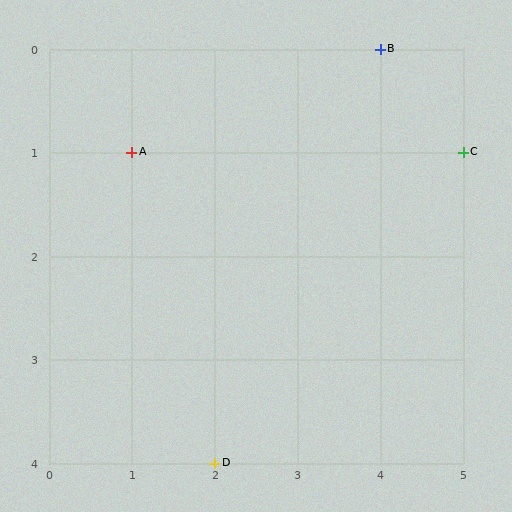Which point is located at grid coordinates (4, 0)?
Point B is at (4, 0).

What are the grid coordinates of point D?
Point D is at grid coordinates (2, 4).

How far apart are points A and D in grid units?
Points A and D are 1 column and 3 rows apart (about 3.2 grid units diagonally).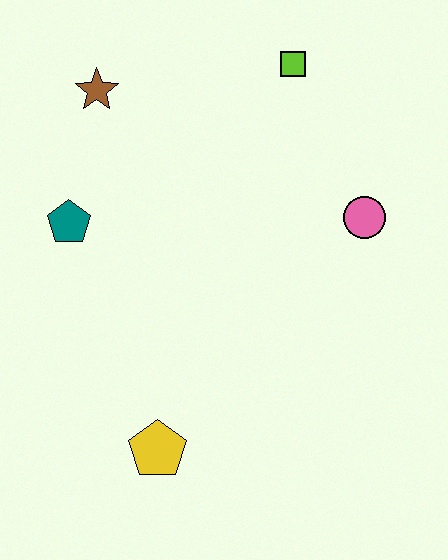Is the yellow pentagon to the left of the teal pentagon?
No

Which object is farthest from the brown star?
The yellow pentagon is farthest from the brown star.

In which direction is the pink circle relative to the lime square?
The pink circle is below the lime square.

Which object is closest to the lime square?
The pink circle is closest to the lime square.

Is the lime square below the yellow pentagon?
No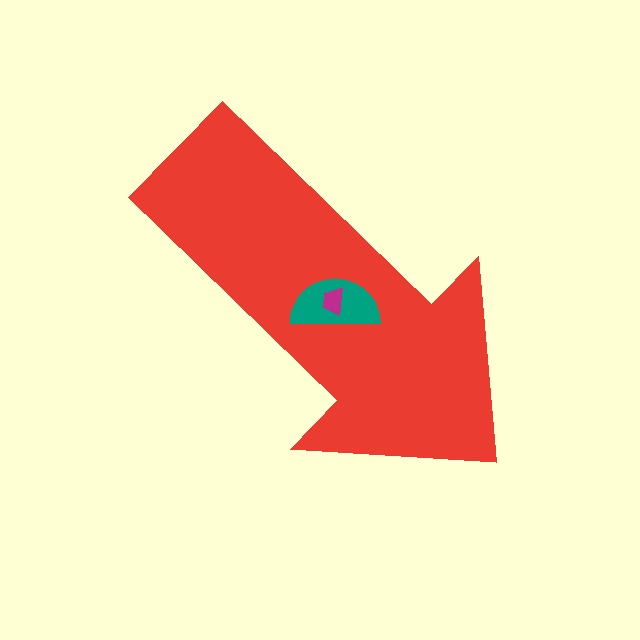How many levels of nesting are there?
3.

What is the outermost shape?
The red arrow.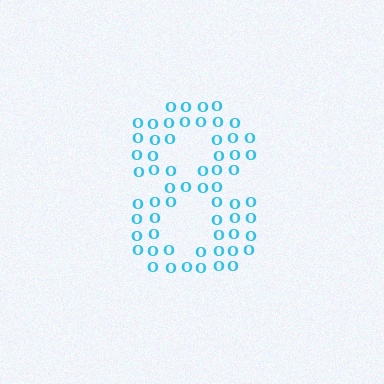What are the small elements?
The small elements are letter O's.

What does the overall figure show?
The overall figure shows the digit 8.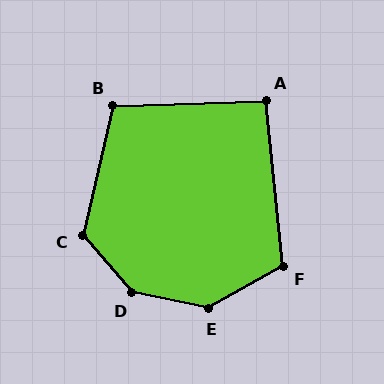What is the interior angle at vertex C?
Approximately 127 degrees (obtuse).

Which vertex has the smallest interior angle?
A, at approximately 94 degrees.